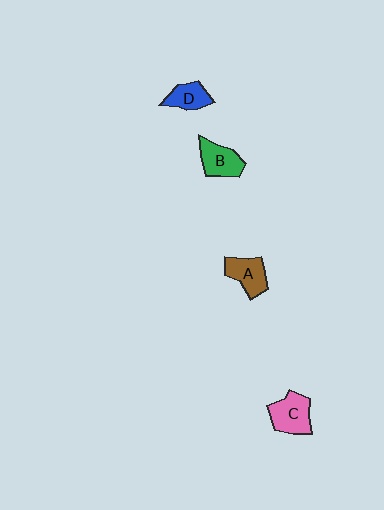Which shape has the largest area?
Shape C (pink).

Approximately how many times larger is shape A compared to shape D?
Approximately 1.2 times.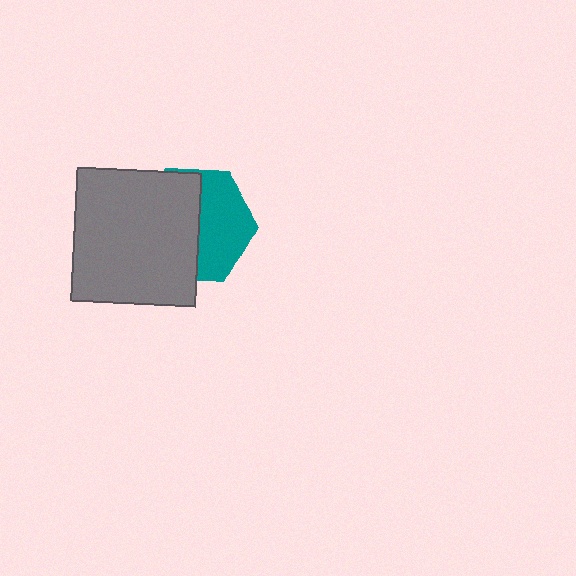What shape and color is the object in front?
The object in front is a gray rectangle.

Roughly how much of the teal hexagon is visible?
About half of it is visible (roughly 45%).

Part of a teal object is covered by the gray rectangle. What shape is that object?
It is a hexagon.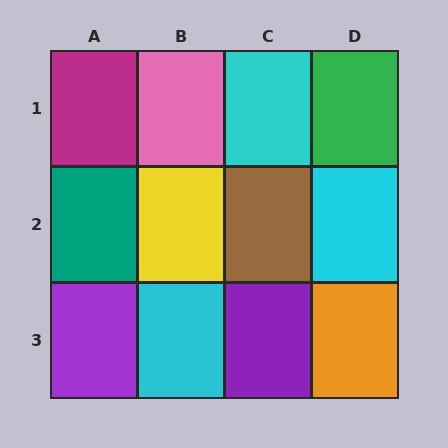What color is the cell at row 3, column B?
Cyan.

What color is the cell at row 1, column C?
Cyan.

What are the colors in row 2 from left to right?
Teal, yellow, brown, cyan.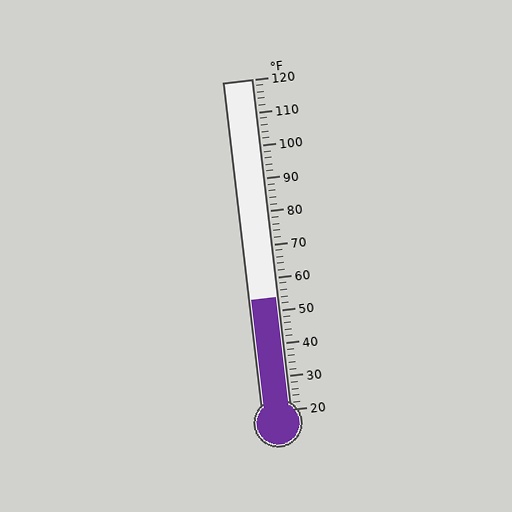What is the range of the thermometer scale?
The thermometer scale ranges from 20°F to 120°F.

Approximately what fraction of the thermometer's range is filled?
The thermometer is filled to approximately 35% of its range.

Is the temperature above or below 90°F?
The temperature is below 90°F.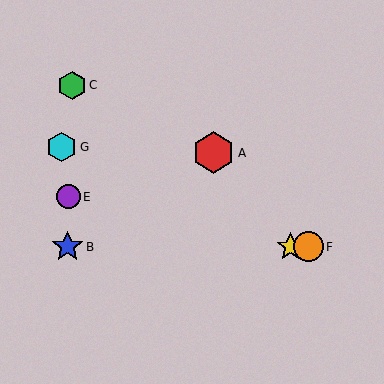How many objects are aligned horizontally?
3 objects (B, D, F) are aligned horizontally.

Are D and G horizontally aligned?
No, D is at y≈247 and G is at y≈147.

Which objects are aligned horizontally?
Objects B, D, F are aligned horizontally.